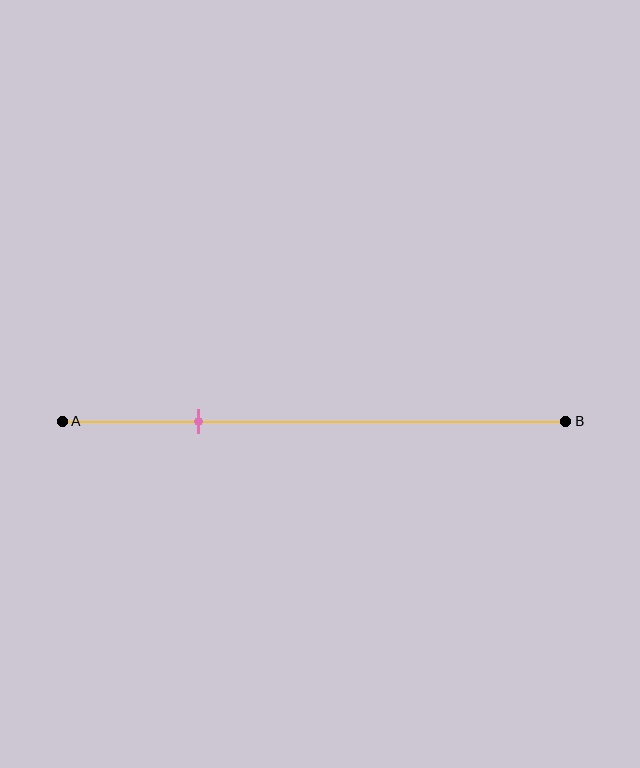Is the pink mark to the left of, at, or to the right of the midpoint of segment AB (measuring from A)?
The pink mark is to the left of the midpoint of segment AB.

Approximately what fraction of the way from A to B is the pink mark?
The pink mark is approximately 25% of the way from A to B.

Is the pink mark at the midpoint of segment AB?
No, the mark is at about 25% from A, not at the 50% midpoint.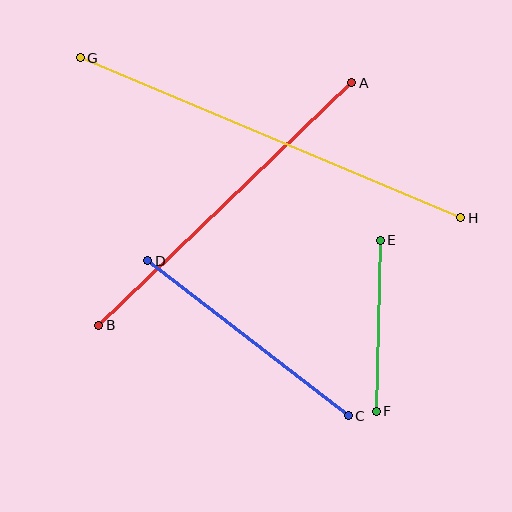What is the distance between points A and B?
The distance is approximately 351 pixels.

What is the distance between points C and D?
The distance is approximately 253 pixels.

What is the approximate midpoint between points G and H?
The midpoint is at approximately (270, 138) pixels.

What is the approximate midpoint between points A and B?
The midpoint is at approximately (225, 204) pixels.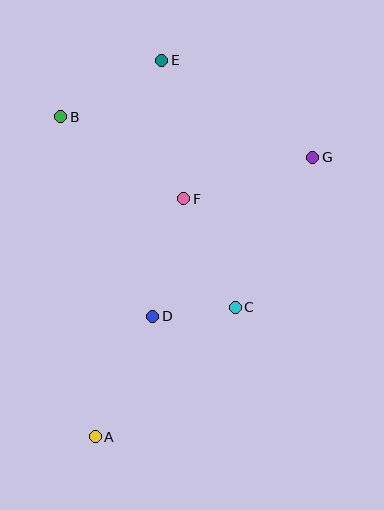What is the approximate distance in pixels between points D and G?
The distance between D and G is approximately 226 pixels.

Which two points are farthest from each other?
Points A and E are farthest from each other.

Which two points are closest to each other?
Points C and D are closest to each other.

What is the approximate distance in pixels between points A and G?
The distance between A and G is approximately 354 pixels.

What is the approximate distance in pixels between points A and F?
The distance between A and F is approximately 254 pixels.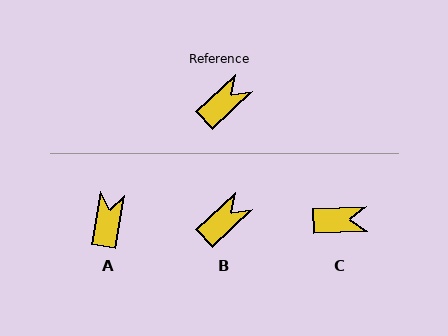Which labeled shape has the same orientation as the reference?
B.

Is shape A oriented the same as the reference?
No, it is off by about 37 degrees.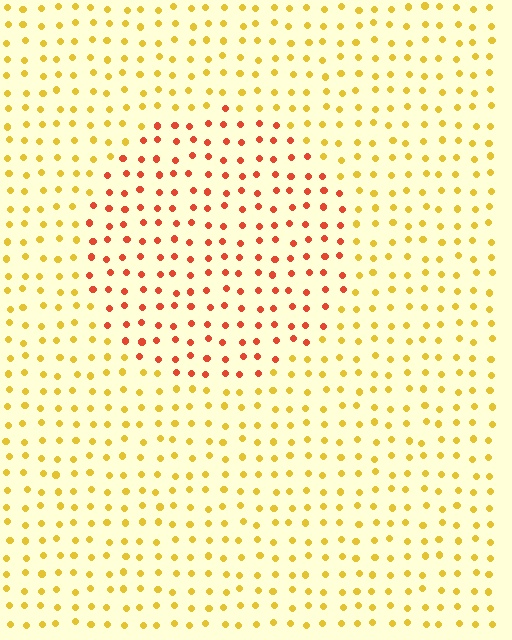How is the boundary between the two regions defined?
The boundary is defined purely by a slight shift in hue (about 42 degrees). Spacing, size, and orientation are identical on both sides.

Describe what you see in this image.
The image is filled with small yellow elements in a uniform arrangement. A circle-shaped region is visible where the elements are tinted to a slightly different hue, forming a subtle color boundary.